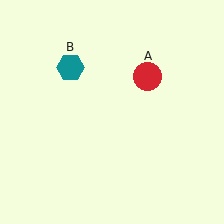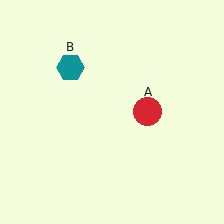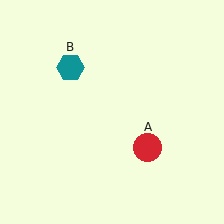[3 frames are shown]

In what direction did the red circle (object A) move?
The red circle (object A) moved down.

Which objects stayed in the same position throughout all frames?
Teal hexagon (object B) remained stationary.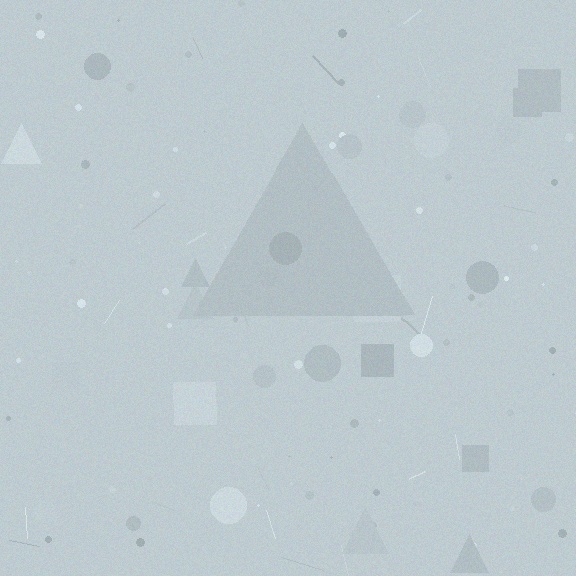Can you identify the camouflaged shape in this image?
The camouflaged shape is a triangle.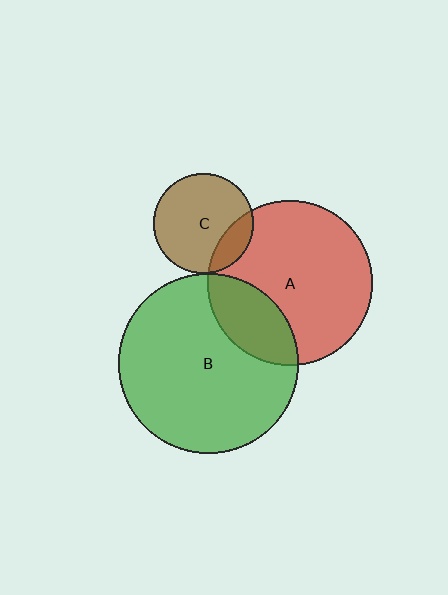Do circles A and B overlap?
Yes.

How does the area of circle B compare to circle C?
Approximately 3.2 times.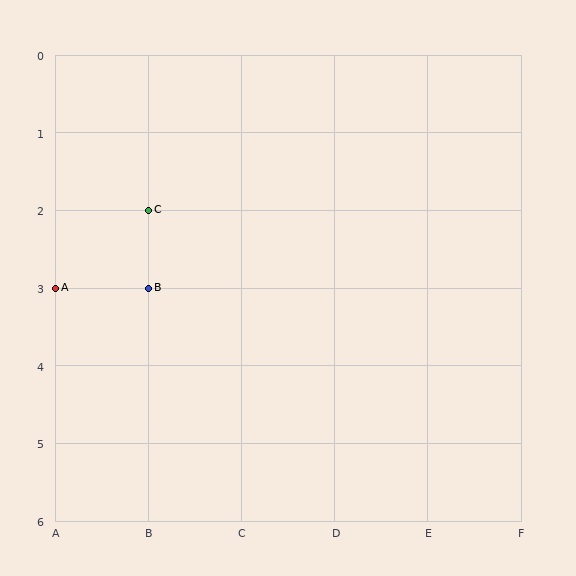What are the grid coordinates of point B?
Point B is at grid coordinates (B, 3).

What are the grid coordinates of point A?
Point A is at grid coordinates (A, 3).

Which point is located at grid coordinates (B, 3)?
Point B is at (B, 3).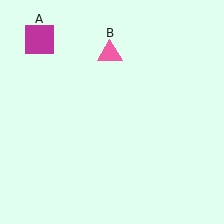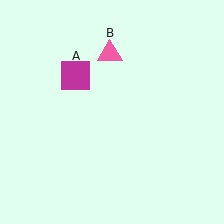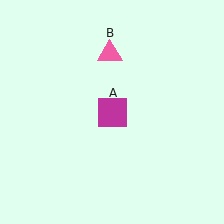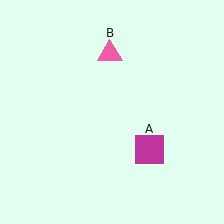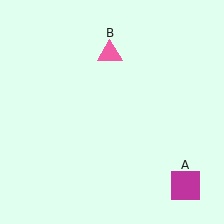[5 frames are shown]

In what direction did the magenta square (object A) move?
The magenta square (object A) moved down and to the right.